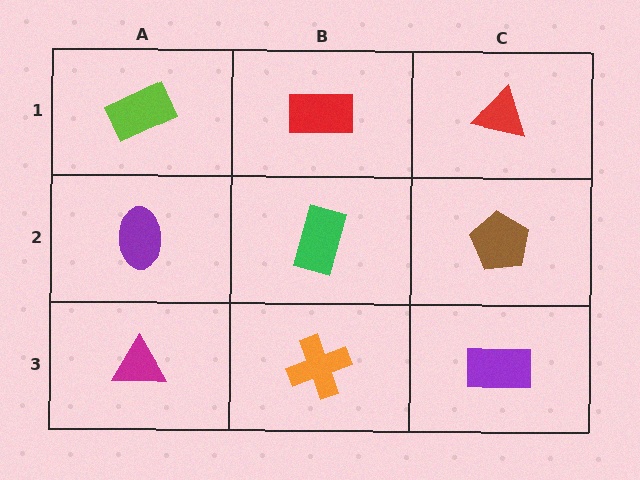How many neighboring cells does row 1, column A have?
2.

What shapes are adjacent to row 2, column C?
A red triangle (row 1, column C), a purple rectangle (row 3, column C), a green rectangle (row 2, column B).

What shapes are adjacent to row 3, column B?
A green rectangle (row 2, column B), a magenta triangle (row 3, column A), a purple rectangle (row 3, column C).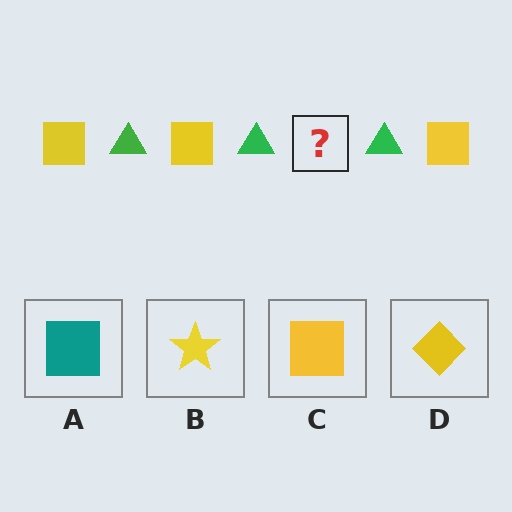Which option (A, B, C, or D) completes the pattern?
C.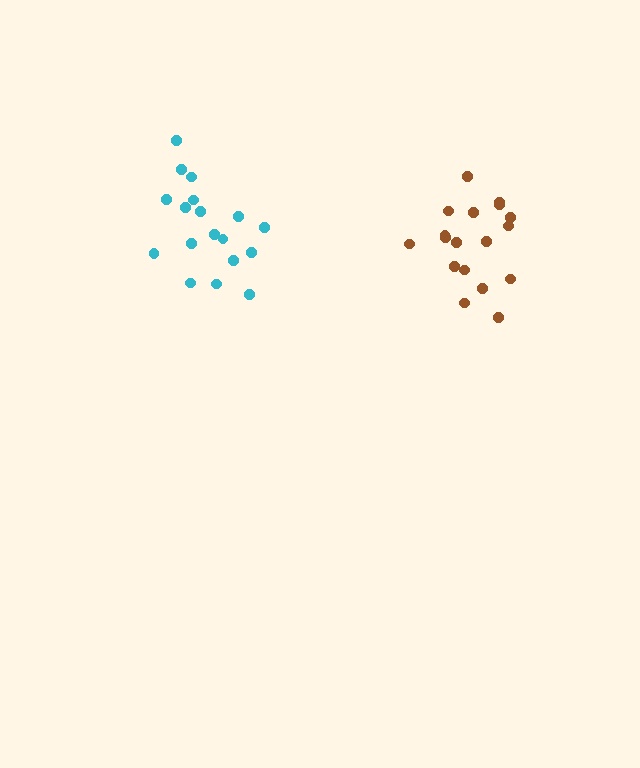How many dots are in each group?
Group 1: 18 dots, Group 2: 18 dots (36 total).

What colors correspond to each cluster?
The clusters are colored: brown, cyan.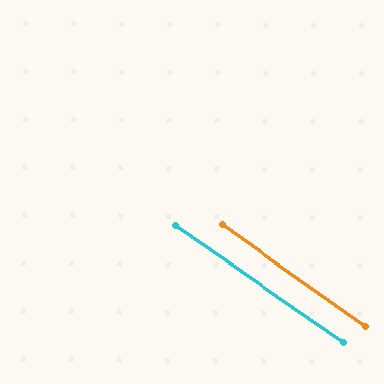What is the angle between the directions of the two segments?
Approximately 1 degree.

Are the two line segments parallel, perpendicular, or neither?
Parallel — their directions differ by only 0.7°.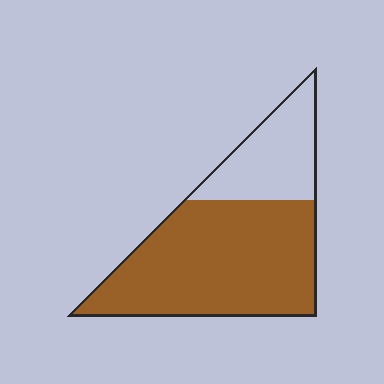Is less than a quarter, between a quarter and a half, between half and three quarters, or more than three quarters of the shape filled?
Between half and three quarters.